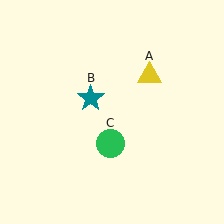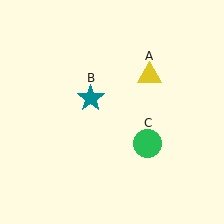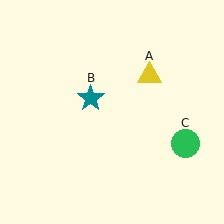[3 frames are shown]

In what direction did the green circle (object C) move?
The green circle (object C) moved right.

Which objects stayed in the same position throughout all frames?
Yellow triangle (object A) and teal star (object B) remained stationary.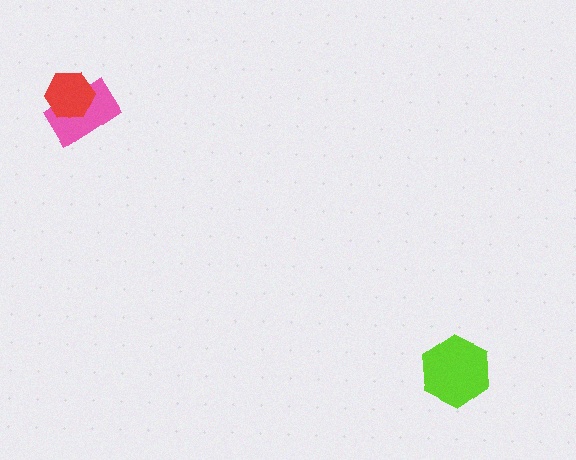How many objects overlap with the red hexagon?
1 object overlaps with the red hexagon.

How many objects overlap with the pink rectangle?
1 object overlaps with the pink rectangle.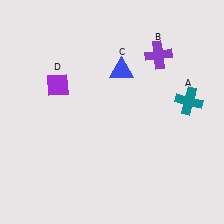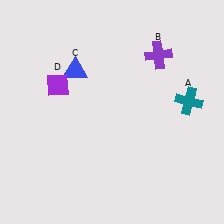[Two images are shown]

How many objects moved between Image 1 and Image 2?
1 object moved between the two images.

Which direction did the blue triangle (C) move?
The blue triangle (C) moved left.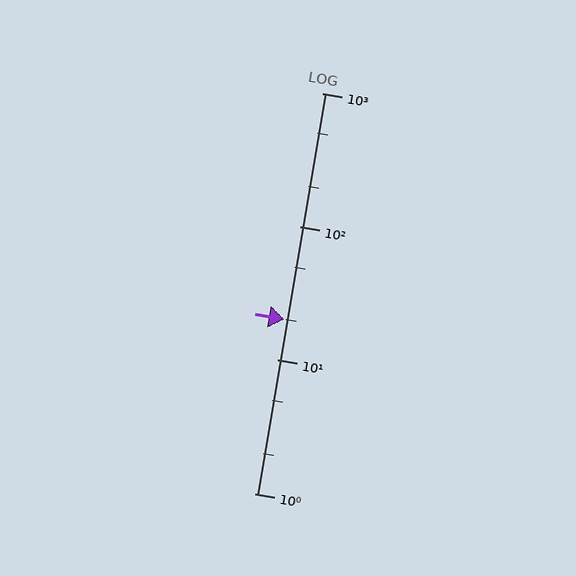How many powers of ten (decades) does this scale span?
The scale spans 3 decades, from 1 to 1000.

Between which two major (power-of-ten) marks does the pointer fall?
The pointer is between 10 and 100.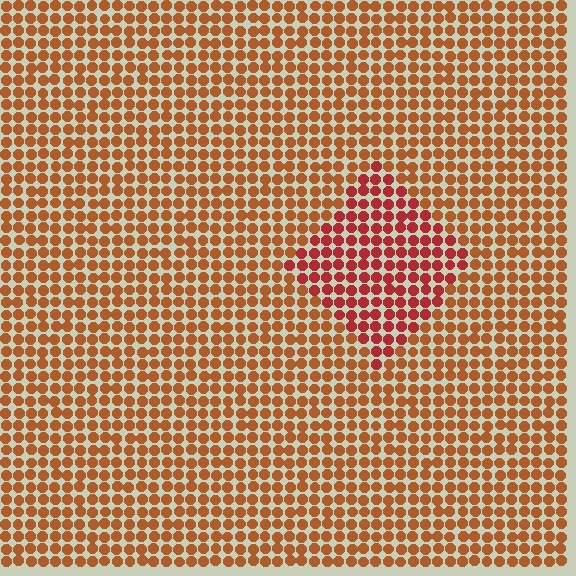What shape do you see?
I see a diamond.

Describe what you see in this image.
The image is filled with small brown elements in a uniform arrangement. A diamond-shaped region is visible where the elements are tinted to a slightly different hue, forming a subtle color boundary.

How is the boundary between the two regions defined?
The boundary is defined purely by a slight shift in hue (about 26 degrees). Spacing, size, and orientation are identical on both sides.